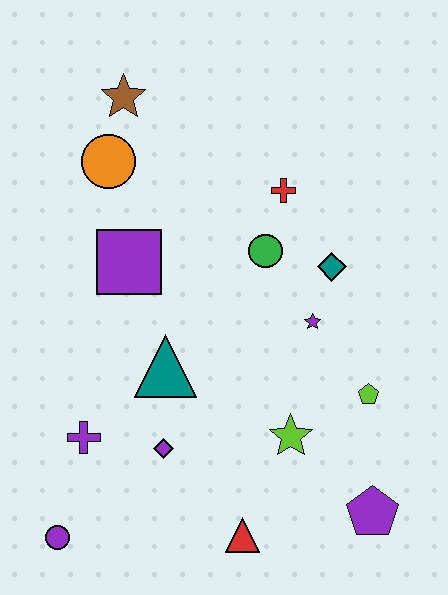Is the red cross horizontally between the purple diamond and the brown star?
No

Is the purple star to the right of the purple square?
Yes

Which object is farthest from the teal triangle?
The brown star is farthest from the teal triangle.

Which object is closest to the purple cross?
The purple diamond is closest to the purple cross.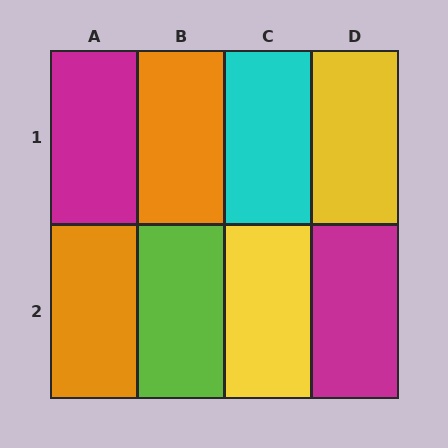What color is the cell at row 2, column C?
Yellow.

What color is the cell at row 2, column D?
Magenta.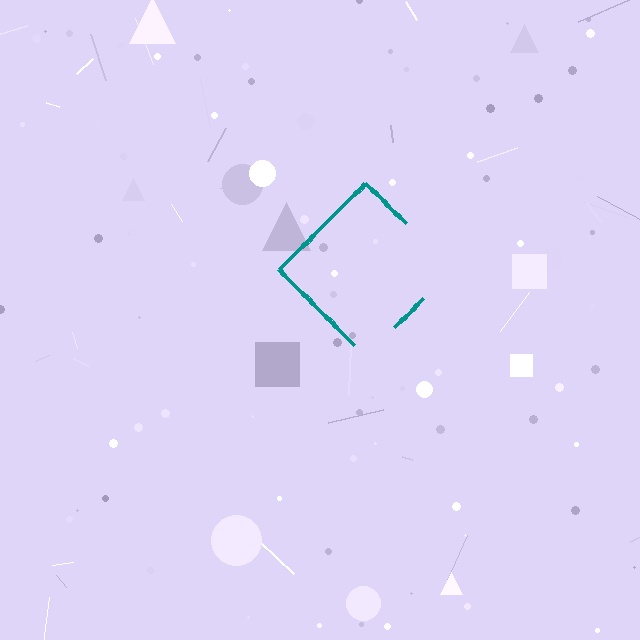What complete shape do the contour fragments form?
The contour fragments form a diamond.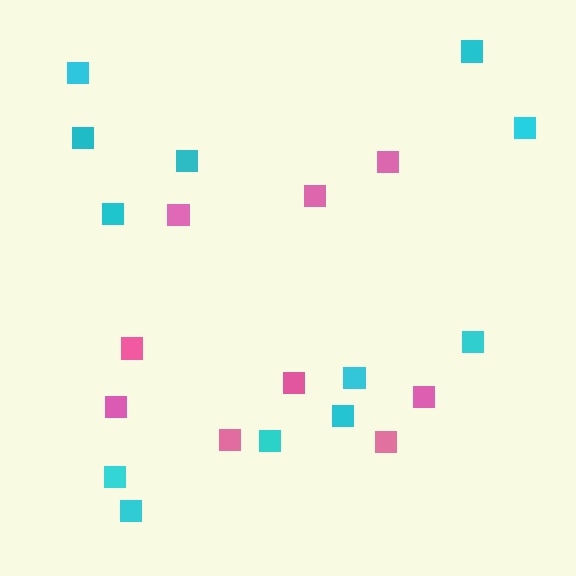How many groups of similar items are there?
There are 2 groups: one group of pink squares (9) and one group of cyan squares (12).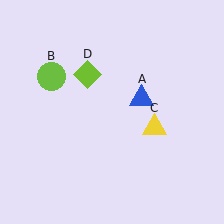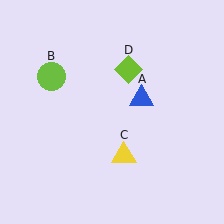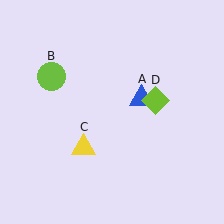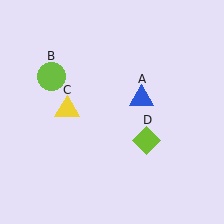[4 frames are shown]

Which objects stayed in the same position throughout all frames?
Blue triangle (object A) and lime circle (object B) remained stationary.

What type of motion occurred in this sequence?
The yellow triangle (object C), lime diamond (object D) rotated clockwise around the center of the scene.